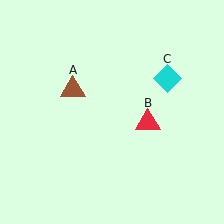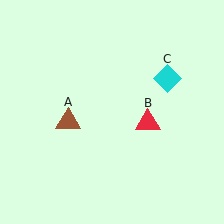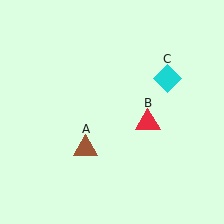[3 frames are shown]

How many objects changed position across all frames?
1 object changed position: brown triangle (object A).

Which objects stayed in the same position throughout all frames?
Red triangle (object B) and cyan diamond (object C) remained stationary.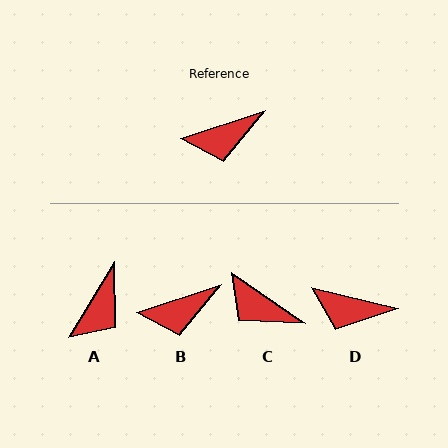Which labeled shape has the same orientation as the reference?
B.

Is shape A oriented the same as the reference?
No, it is off by about 41 degrees.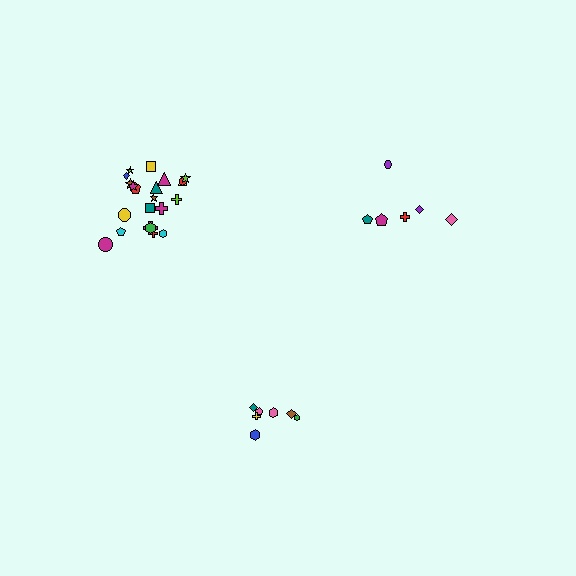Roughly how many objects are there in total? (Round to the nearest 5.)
Roughly 35 objects in total.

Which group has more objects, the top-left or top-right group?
The top-left group.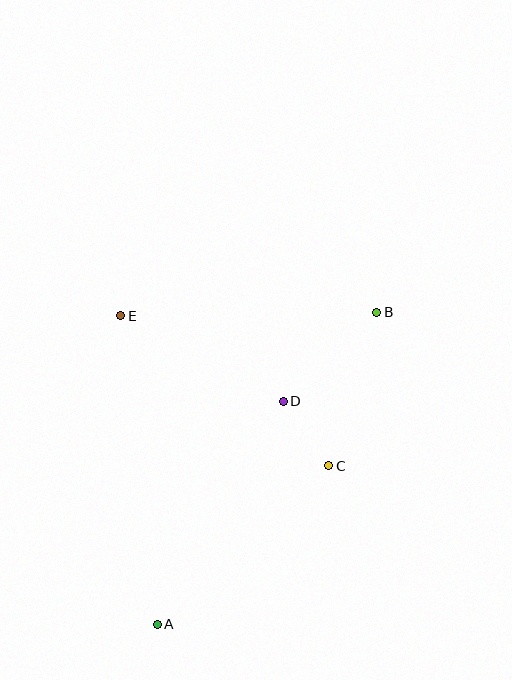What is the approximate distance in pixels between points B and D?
The distance between B and D is approximately 129 pixels.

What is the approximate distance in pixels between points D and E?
The distance between D and E is approximately 184 pixels.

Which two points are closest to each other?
Points C and D are closest to each other.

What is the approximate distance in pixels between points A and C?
The distance between A and C is approximately 234 pixels.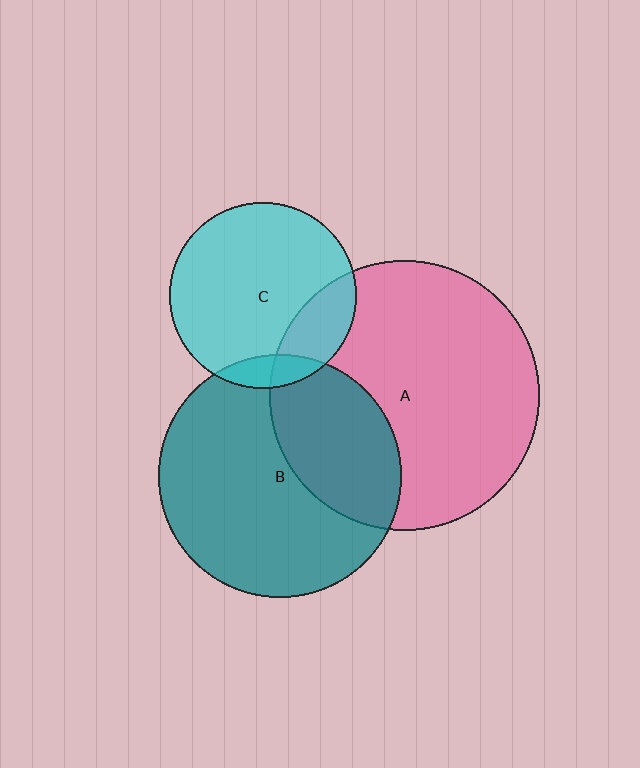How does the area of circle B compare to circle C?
Approximately 1.7 times.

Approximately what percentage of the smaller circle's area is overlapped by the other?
Approximately 20%.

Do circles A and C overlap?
Yes.